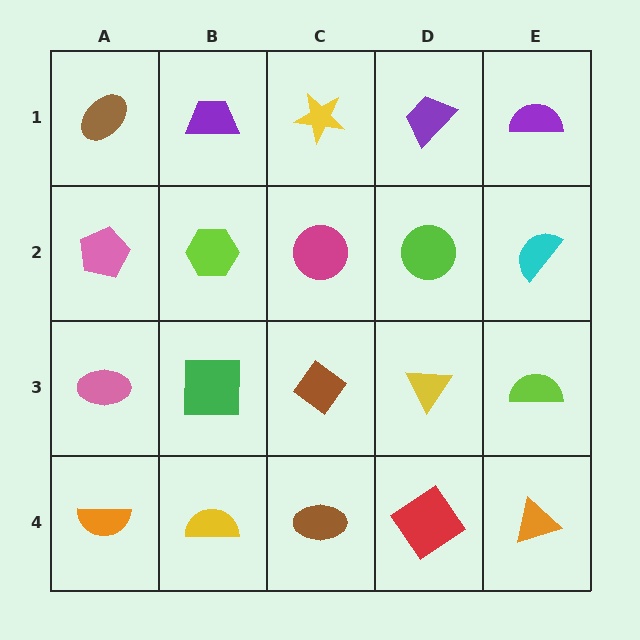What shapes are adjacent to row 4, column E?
A lime semicircle (row 3, column E), a red diamond (row 4, column D).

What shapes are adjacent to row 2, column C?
A yellow star (row 1, column C), a brown diamond (row 3, column C), a lime hexagon (row 2, column B), a lime circle (row 2, column D).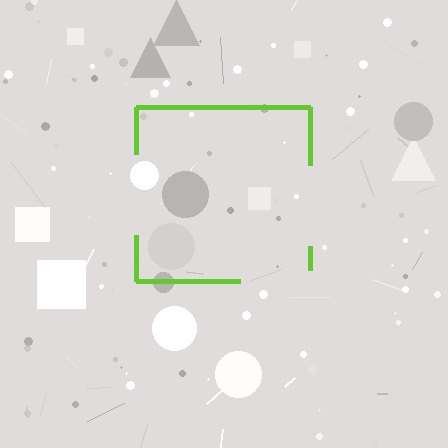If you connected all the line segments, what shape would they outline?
They would outline a square.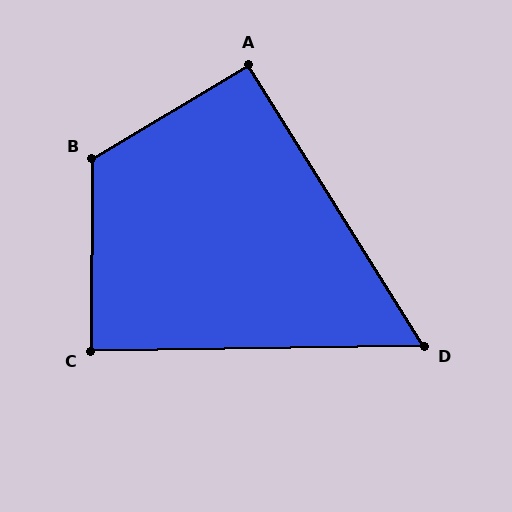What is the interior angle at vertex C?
Approximately 89 degrees (approximately right).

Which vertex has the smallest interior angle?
D, at approximately 59 degrees.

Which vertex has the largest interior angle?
B, at approximately 121 degrees.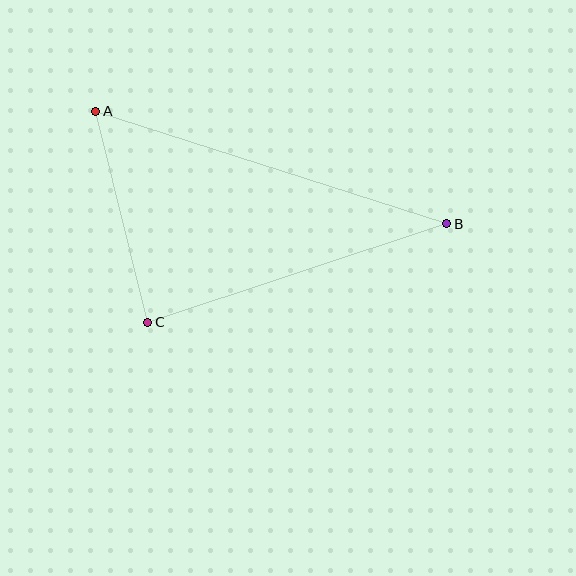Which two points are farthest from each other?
Points A and B are farthest from each other.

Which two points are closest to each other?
Points A and C are closest to each other.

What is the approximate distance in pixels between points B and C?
The distance between B and C is approximately 315 pixels.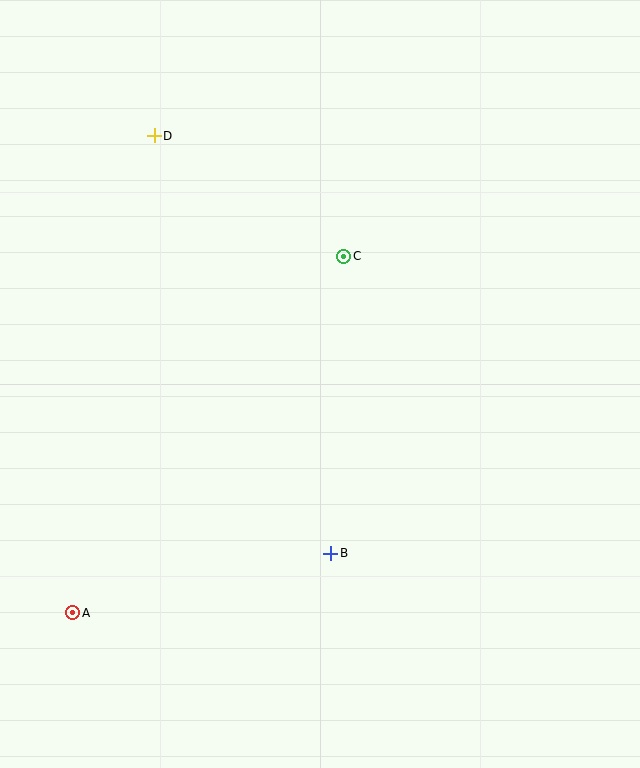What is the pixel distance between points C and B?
The distance between C and B is 297 pixels.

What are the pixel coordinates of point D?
Point D is at (154, 136).